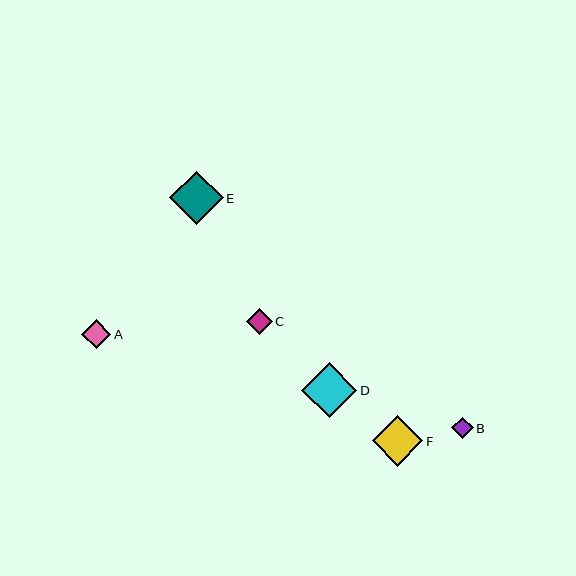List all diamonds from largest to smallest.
From largest to smallest: D, E, F, A, C, B.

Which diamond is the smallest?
Diamond B is the smallest with a size of approximately 21 pixels.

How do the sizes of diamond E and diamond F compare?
Diamond E and diamond F are approximately the same size.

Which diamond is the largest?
Diamond D is the largest with a size of approximately 55 pixels.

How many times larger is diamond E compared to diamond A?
Diamond E is approximately 1.8 times the size of diamond A.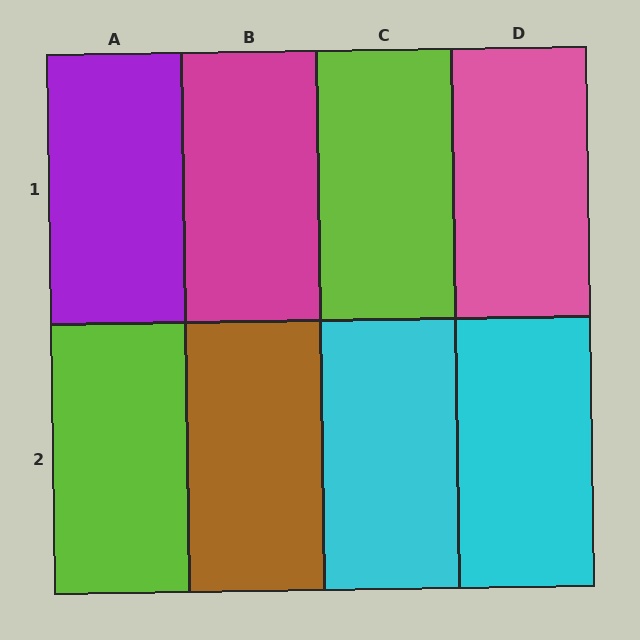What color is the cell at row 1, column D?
Pink.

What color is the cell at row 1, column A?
Purple.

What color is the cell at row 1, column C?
Lime.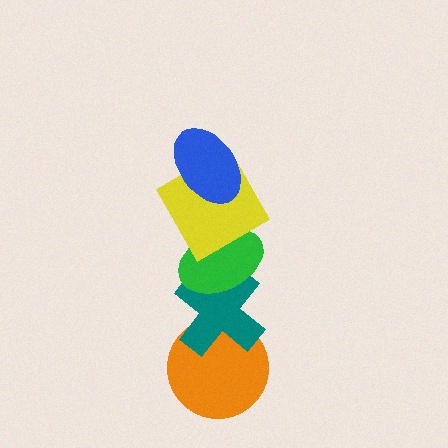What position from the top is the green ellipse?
The green ellipse is 3rd from the top.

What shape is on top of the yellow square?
The blue ellipse is on top of the yellow square.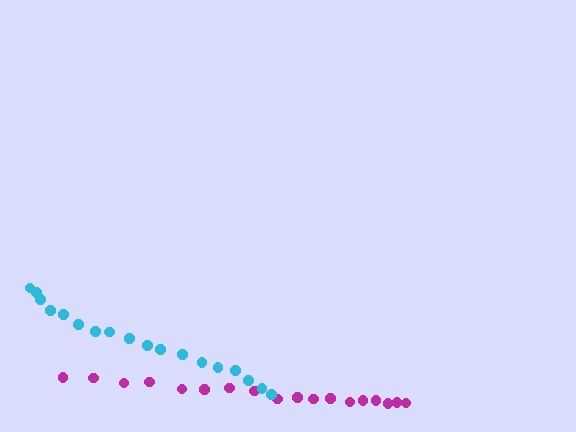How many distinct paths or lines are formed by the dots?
There are 2 distinct paths.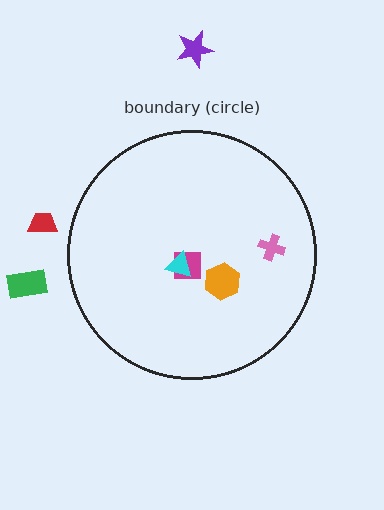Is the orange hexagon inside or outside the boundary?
Inside.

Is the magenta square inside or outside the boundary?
Inside.